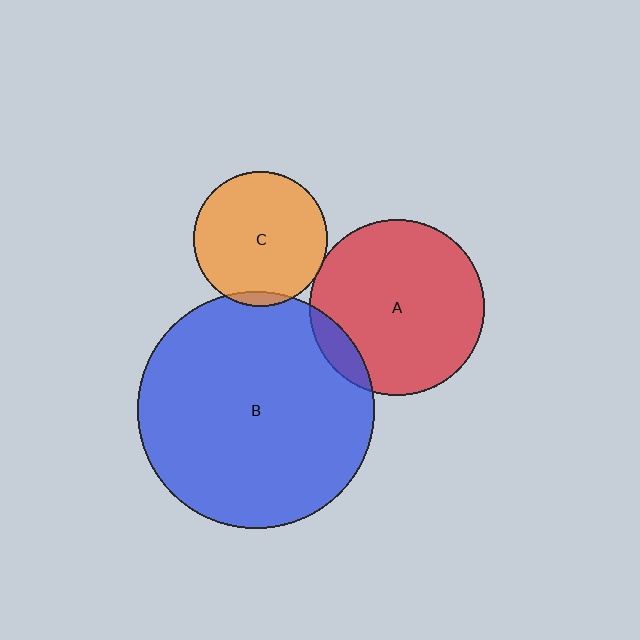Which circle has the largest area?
Circle B (blue).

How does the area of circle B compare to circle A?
Approximately 1.8 times.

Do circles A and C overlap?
Yes.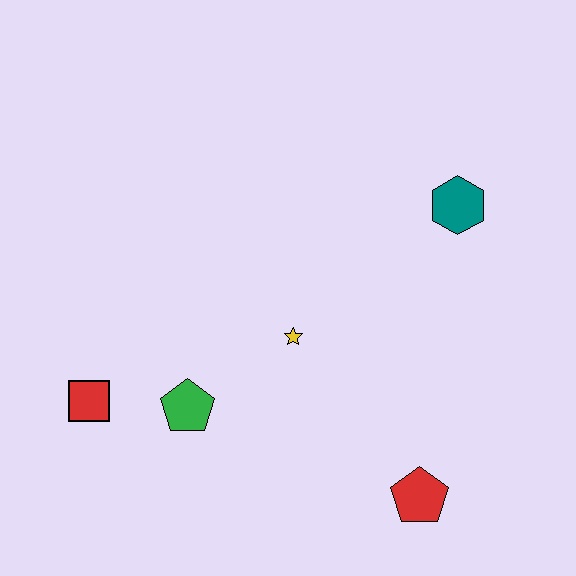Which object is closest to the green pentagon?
The red square is closest to the green pentagon.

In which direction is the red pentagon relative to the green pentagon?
The red pentagon is to the right of the green pentagon.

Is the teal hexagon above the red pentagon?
Yes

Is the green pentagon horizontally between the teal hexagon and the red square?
Yes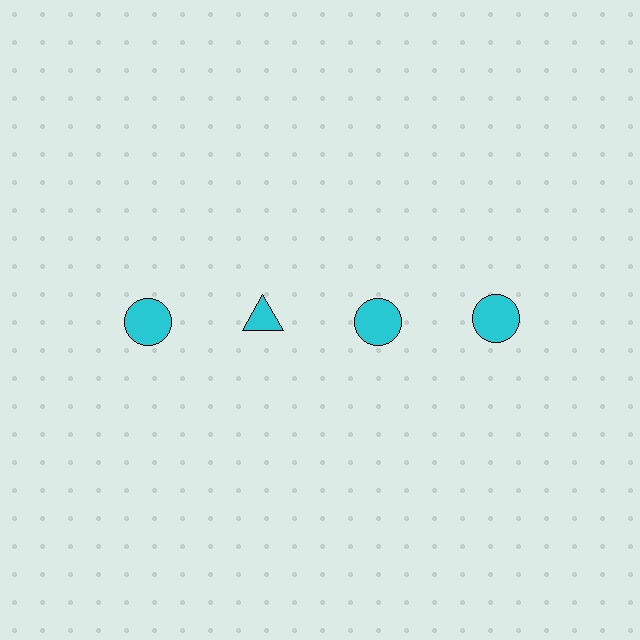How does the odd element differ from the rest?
It has a different shape: triangle instead of circle.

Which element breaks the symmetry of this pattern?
The cyan triangle in the top row, second from left column breaks the symmetry. All other shapes are cyan circles.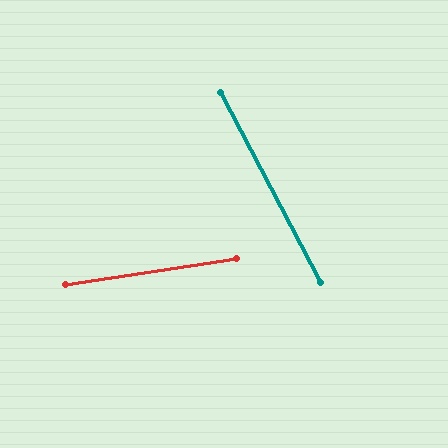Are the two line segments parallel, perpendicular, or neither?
Neither parallel nor perpendicular — they differ by about 71°.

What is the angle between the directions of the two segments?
Approximately 71 degrees.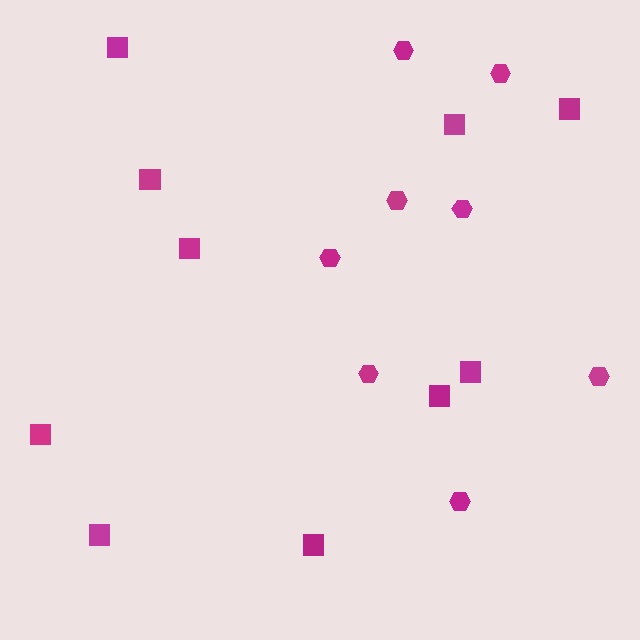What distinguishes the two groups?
There are 2 groups: one group of hexagons (8) and one group of squares (10).